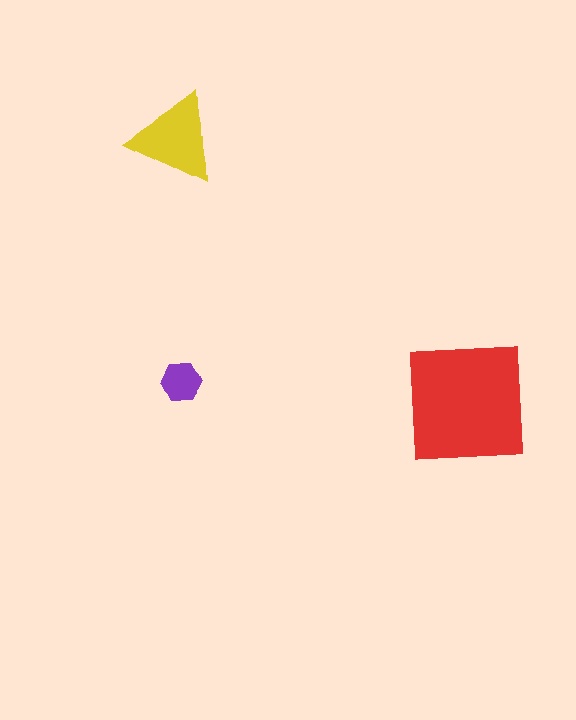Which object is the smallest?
The purple hexagon.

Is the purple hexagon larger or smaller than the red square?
Smaller.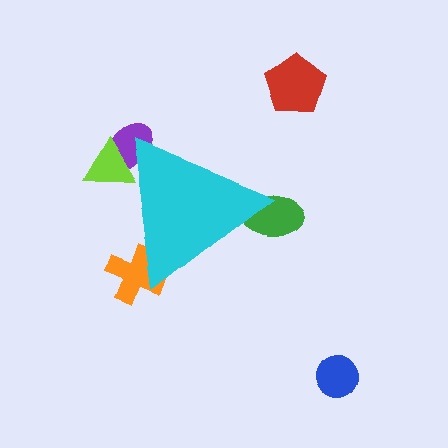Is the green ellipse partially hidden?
Yes, the green ellipse is partially hidden behind the cyan triangle.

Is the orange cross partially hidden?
Yes, the orange cross is partially hidden behind the cyan triangle.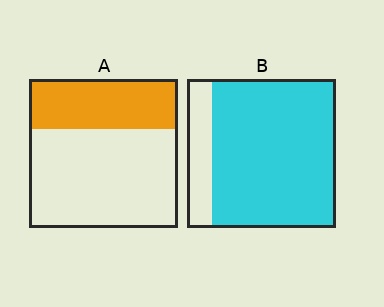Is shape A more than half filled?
No.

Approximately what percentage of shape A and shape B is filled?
A is approximately 35% and B is approximately 85%.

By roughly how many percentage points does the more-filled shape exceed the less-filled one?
By roughly 50 percentage points (B over A).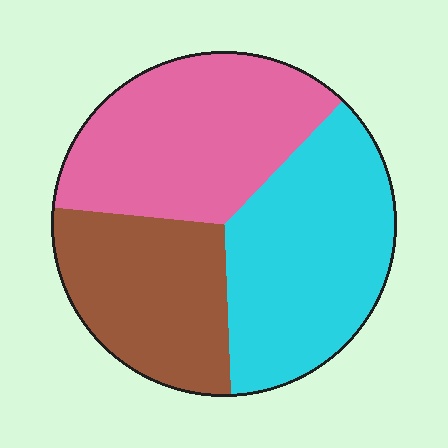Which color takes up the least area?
Brown, at roughly 25%.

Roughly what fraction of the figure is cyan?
Cyan covers roughly 35% of the figure.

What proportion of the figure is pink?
Pink covers 36% of the figure.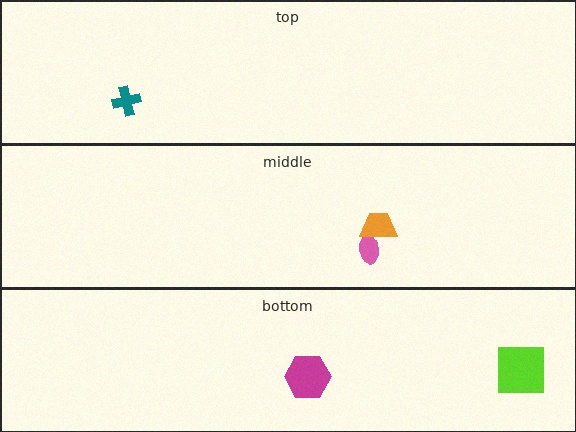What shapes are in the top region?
The teal cross.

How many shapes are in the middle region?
2.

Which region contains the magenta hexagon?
The bottom region.